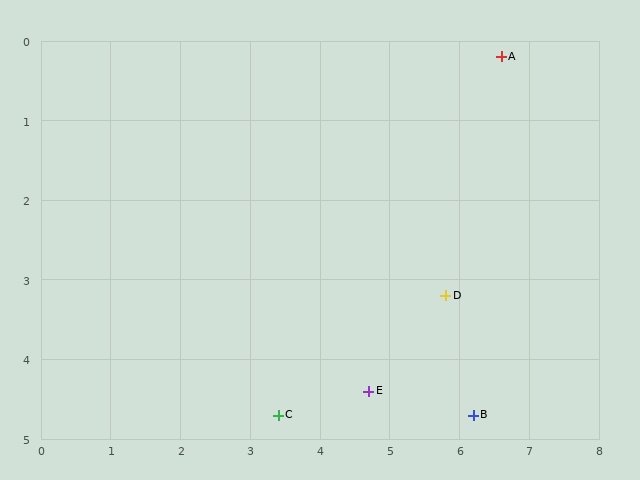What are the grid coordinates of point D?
Point D is at approximately (5.8, 3.2).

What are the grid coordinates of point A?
Point A is at approximately (6.6, 0.2).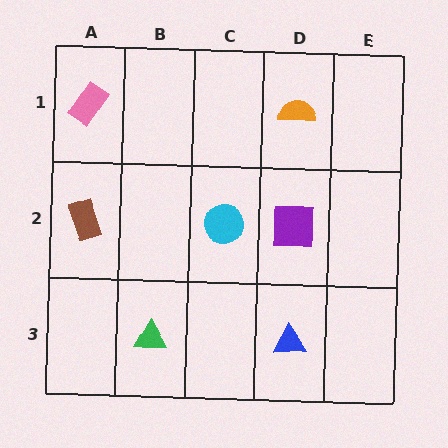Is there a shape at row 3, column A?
No, that cell is empty.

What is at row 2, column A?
A brown rectangle.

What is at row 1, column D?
An orange semicircle.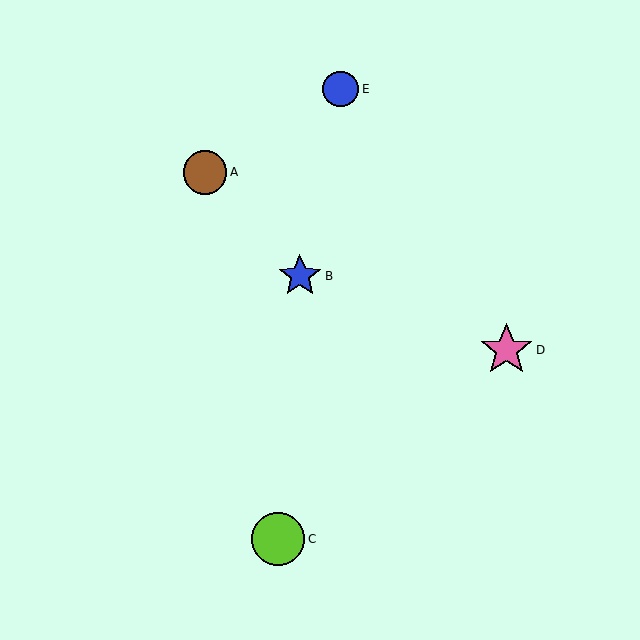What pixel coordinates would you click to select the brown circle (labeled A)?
Click at (205, 172) to select the brown circle A.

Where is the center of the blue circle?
The center of the blue circle is at (341, 89).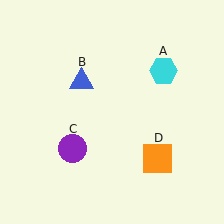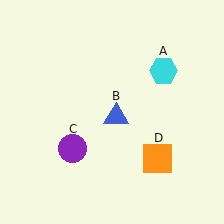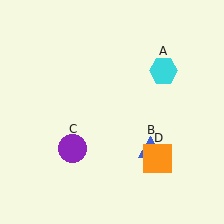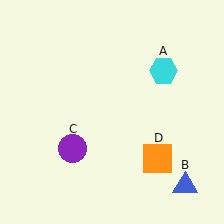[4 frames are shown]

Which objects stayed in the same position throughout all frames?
Cyan hexagon (object A) and purple circle (object C) and orange square (object D) remained stationary.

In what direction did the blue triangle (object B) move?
The blue triangle (object B) moved down and to the right.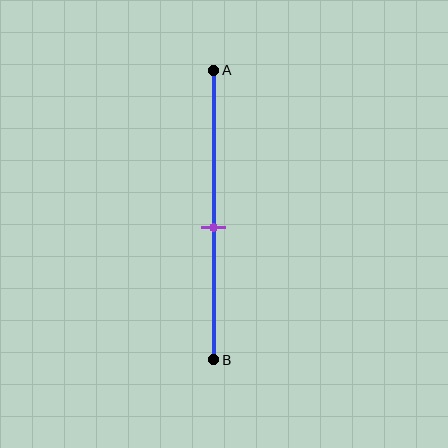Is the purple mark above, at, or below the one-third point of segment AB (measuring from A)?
The purple mark is below the one-third point of segment AB.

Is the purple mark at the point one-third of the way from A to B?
No, the mark is at about 55% from A, not at the 33% one-third point.